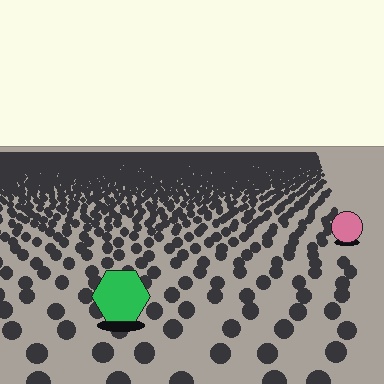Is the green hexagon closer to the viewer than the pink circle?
Yes. The green hexagon is closer — you can tell from the texture gradient: the ground texture is coarser near it.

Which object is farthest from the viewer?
The pink circle is farthest from the viewer. It appears smaller and the ground texture around it is denser.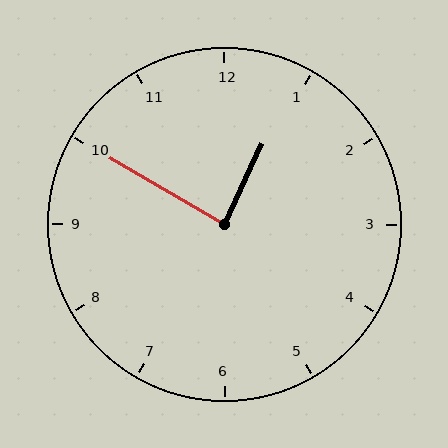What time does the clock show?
12:50.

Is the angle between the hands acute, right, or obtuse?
It is right.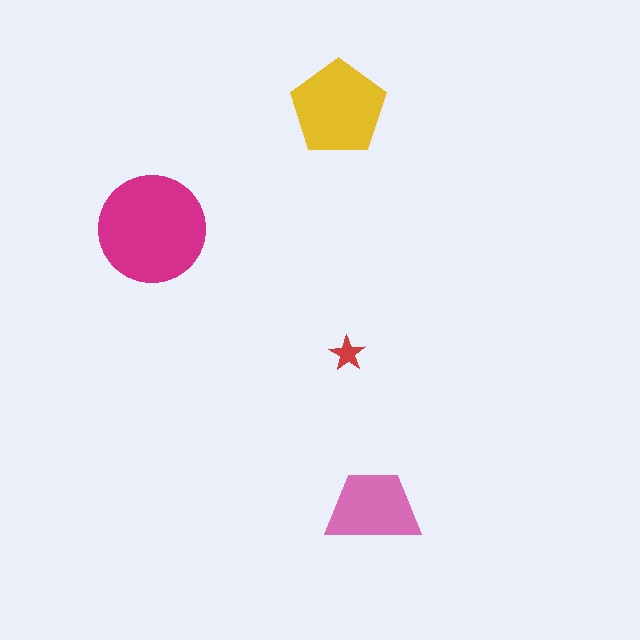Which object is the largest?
The magenta circle.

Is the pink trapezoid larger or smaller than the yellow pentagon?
Smaller.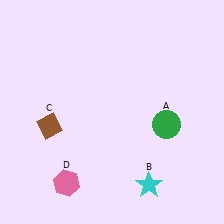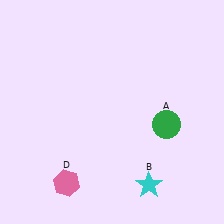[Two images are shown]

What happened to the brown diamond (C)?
The brown diamond (C) was removed in Image 2. It was in the bottom-left area of Image 1.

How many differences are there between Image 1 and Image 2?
There is 1 difference between the two images.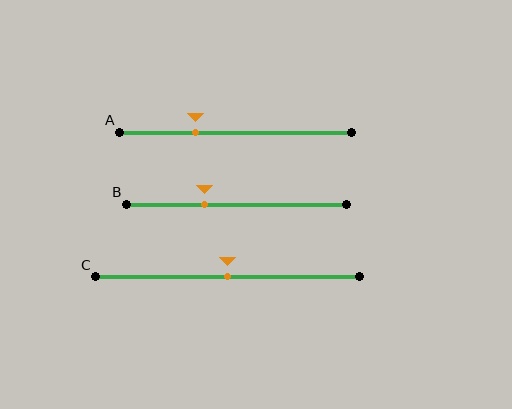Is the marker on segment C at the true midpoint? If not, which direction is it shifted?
Yes, the marker on segment C is at the true midpoint.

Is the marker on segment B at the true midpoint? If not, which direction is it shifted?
No, the marker on segment B is shifted to the left by about 15% of the segment length.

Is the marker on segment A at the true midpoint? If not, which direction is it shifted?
No, the marker on segment A is shifted to the left by about 17% of the segment length.